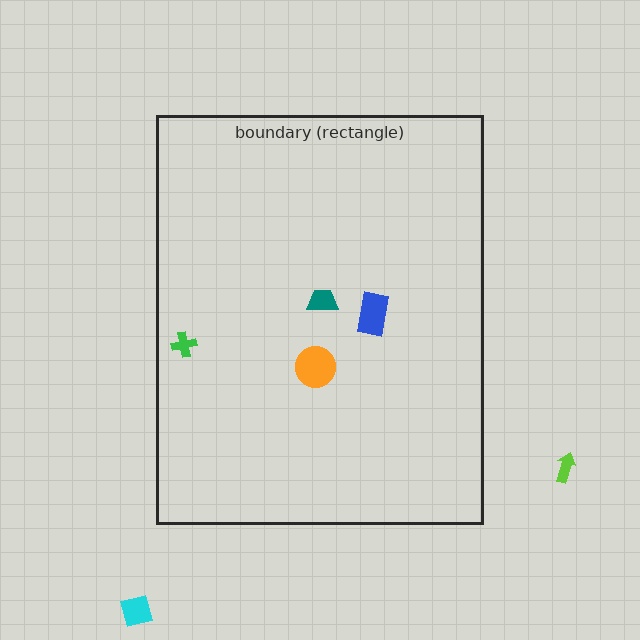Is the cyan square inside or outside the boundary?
Outside.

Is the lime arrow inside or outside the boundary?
Outside.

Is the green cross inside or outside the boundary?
Inside.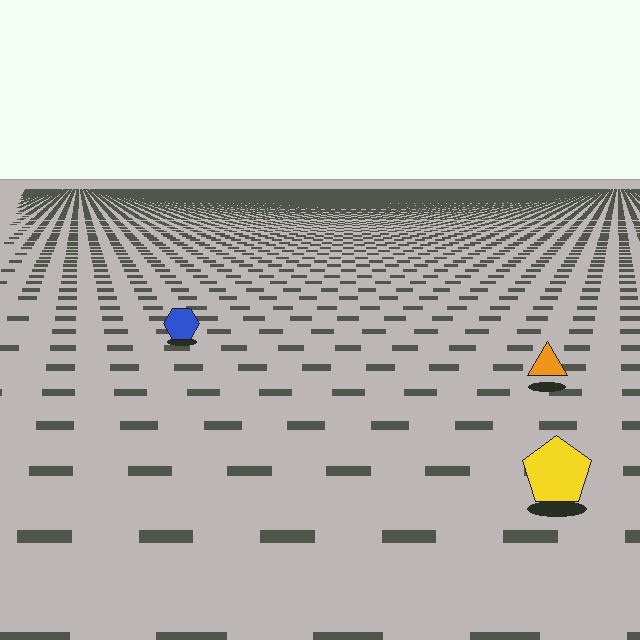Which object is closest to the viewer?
The yellow pentagon is closest. The texture marks near it are larger and more spread out.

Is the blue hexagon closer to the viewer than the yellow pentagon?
No. The yellow pentagon is closer — you can tell from the texture gradient: the ground texture is coarser near it.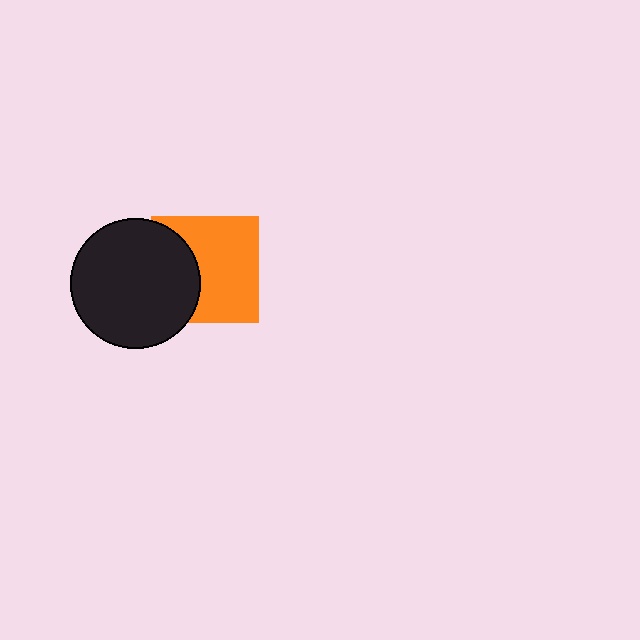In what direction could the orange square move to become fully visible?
The orange square could move right. That would shift it out from behind the black circle entirely.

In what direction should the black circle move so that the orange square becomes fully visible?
The black circle should move left. That is the shortest direction to clear the overlap and leave the orange square fully visible.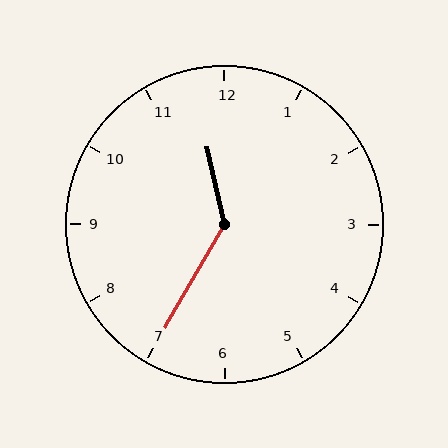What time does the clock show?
11:35.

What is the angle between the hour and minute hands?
Approximately 138 degrees.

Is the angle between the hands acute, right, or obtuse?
It is obtuse.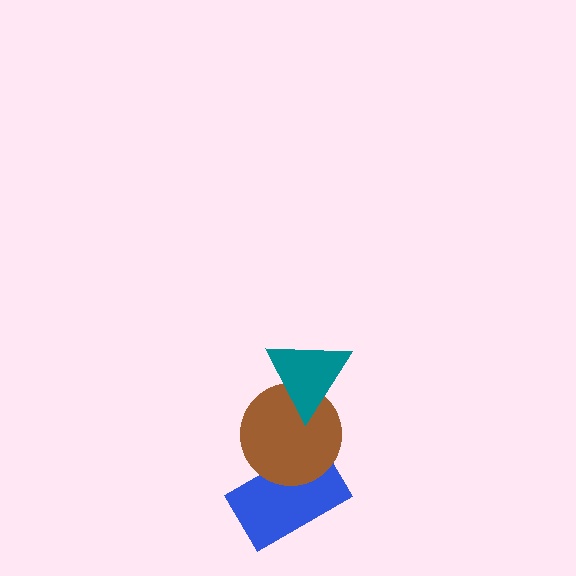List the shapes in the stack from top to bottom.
From top to bottom: the teal triangle, the brown circle, the blue rectangle.